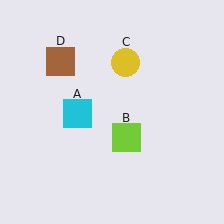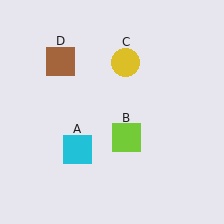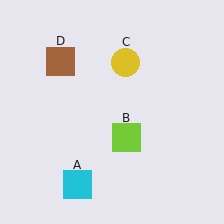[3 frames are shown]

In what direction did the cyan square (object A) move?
The cyan square (object A) moved down.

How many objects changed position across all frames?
1 object changed position: cyan square (object A).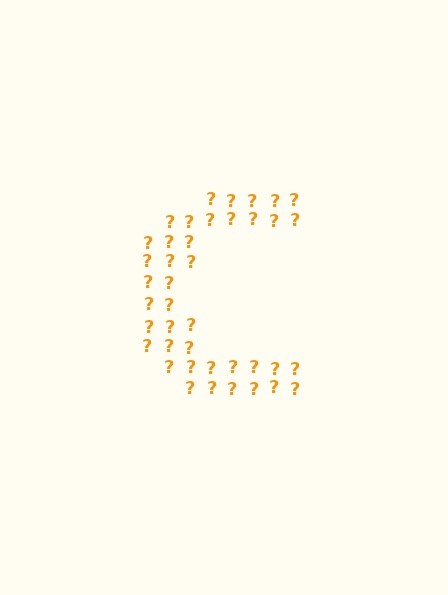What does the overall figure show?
The overall figure shows the letter C.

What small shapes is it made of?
It is made of small question marks.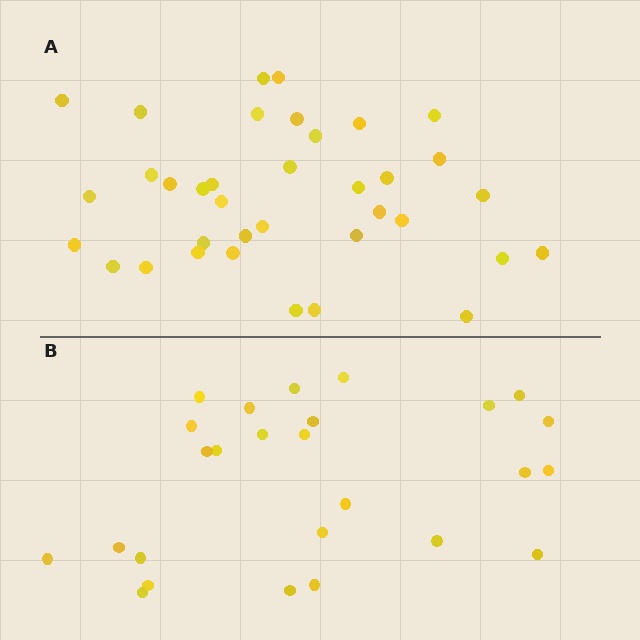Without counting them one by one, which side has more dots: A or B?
Region A (the top region) has more dots.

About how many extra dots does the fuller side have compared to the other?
Region A has roughly 10 or so more dots than region B.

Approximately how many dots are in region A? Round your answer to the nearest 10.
About 40 dots. (The exact count is 36, which rounds to 40.)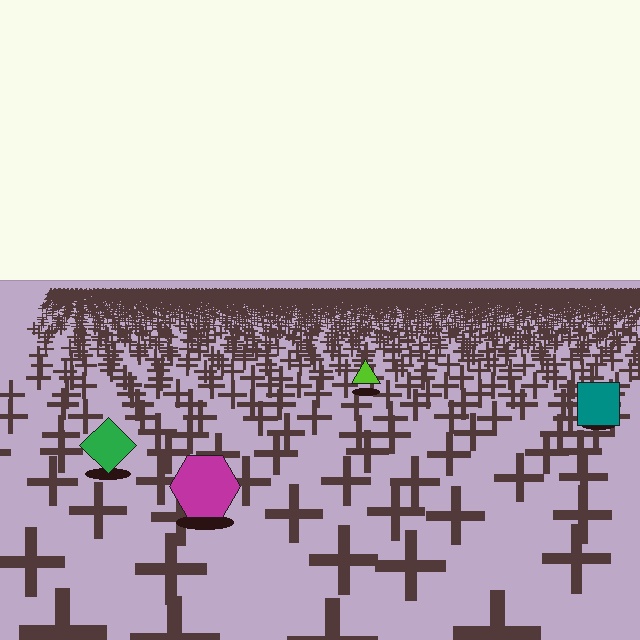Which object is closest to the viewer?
The magenta hexagon is closest. The texture marks near it are larger and more spread out.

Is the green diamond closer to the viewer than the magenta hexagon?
No. The magenta hexagon is closer — you can tell from the texture gradient: the ground texture is coarser near it.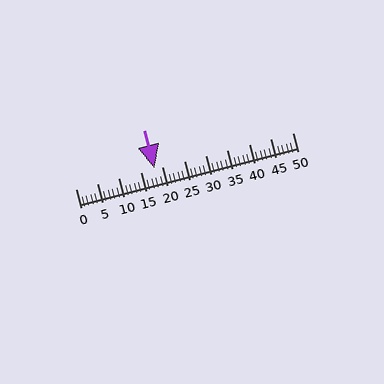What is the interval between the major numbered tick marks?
The major tick marks are spaced 5 units apart.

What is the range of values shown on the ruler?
The ruler shows values from 0 to 50.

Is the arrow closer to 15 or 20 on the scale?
The arrow is closer to 20.